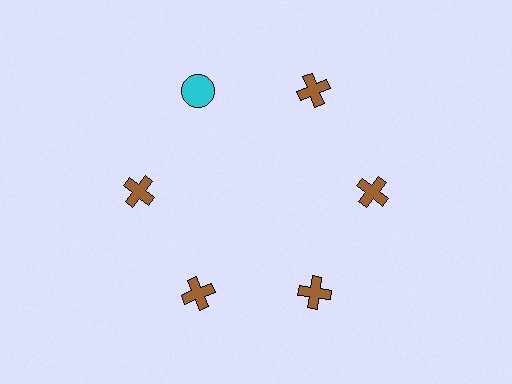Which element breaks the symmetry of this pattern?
The cyan circle at roughly the 11 o'clock position breaks the symmetry. All other shapes are brown crosses.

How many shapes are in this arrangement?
There are 6 shapes arranged in a ring pattern.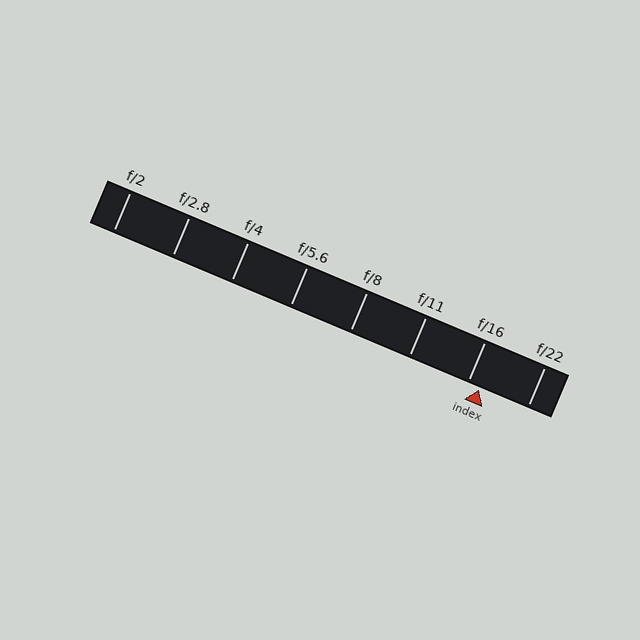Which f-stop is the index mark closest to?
The index mark is closest to f/16.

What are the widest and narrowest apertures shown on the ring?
The widest aperture shown is f/2 and the narrowest is f/22.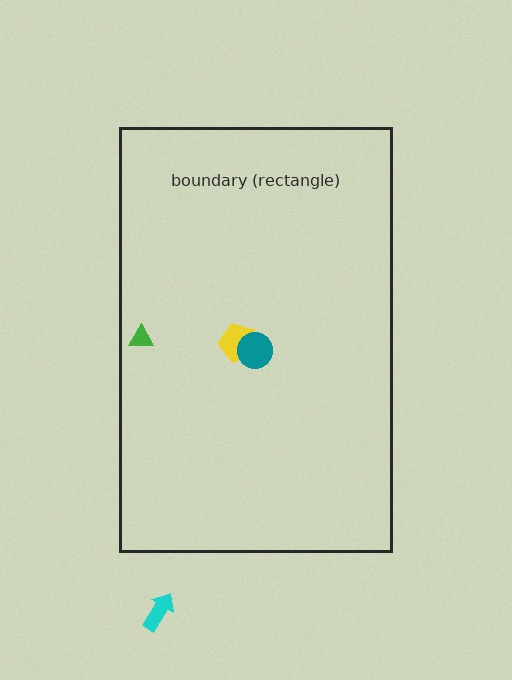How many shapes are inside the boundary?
3 inside, 1 outside.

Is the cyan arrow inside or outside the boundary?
Outside.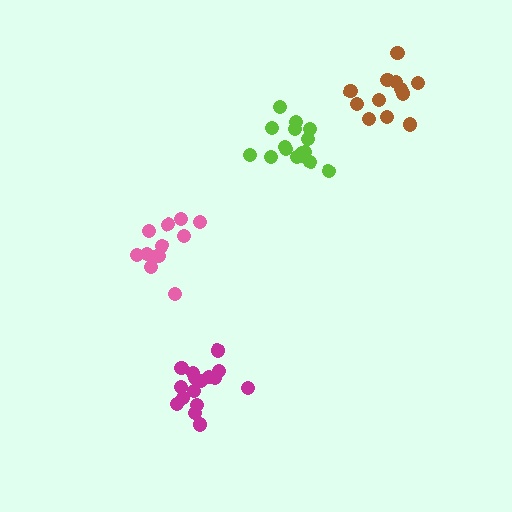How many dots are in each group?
Group 1: 16 dots, Group 2: 12 dots, Group 3: 16 dots, Group 4: 12 dots (56 total).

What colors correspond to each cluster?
The clusters are colored: magenta, pink, lime, brown.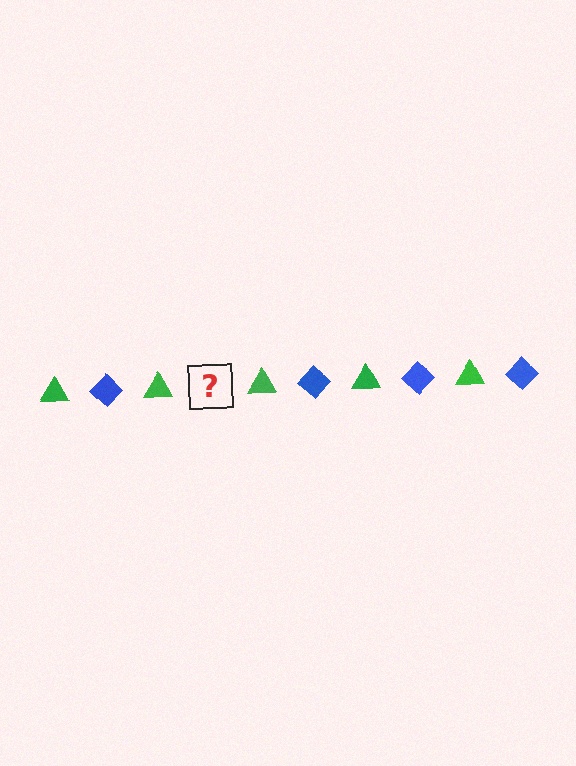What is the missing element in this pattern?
The missing element is a blue diamond.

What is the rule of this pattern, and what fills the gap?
The rule is that the pattern alternates between green triangle and blue diamond. The gap should be filled with a blue diamond.